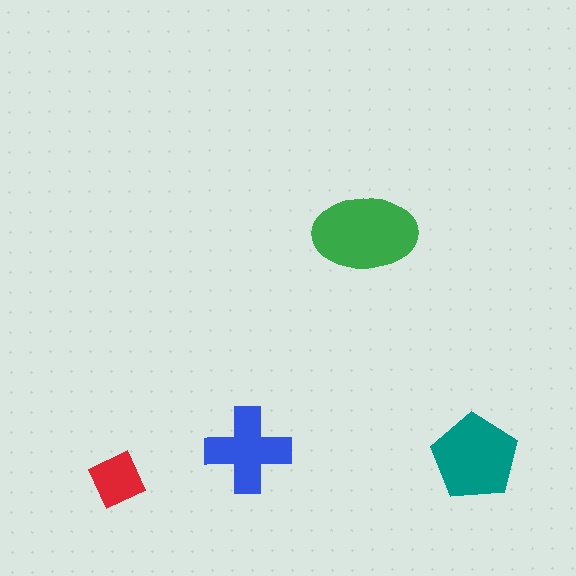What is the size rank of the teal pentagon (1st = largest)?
2nd.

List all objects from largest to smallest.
The green ellipse, the teal pentagon, the blue cross, the red diamond.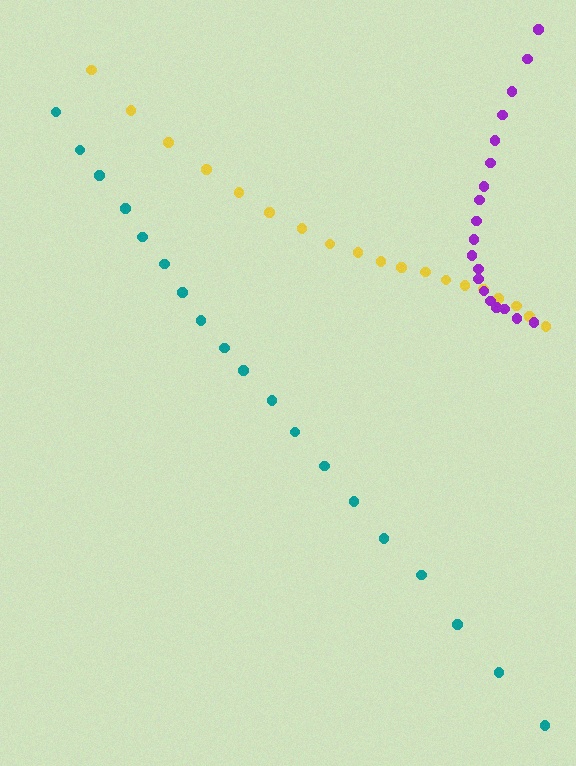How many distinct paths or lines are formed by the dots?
There are 3 distinct paths.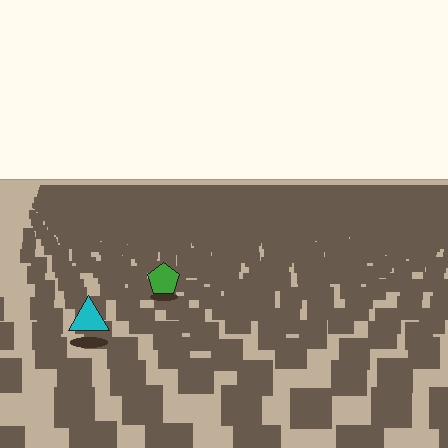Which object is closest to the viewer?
The cyan triangle is closest. The texture marks near it are larger and more spread out.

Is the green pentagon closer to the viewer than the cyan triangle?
No. The cyan triangle is closer — you can tell from the texture gradient: the ground texture is coarser near it.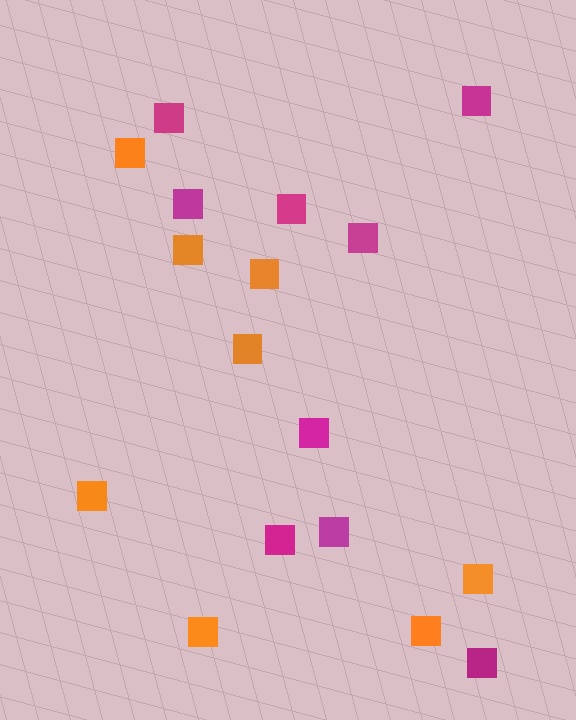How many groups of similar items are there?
There are 2 groups: one group of magenta squares (9) and one group of orange squares (8).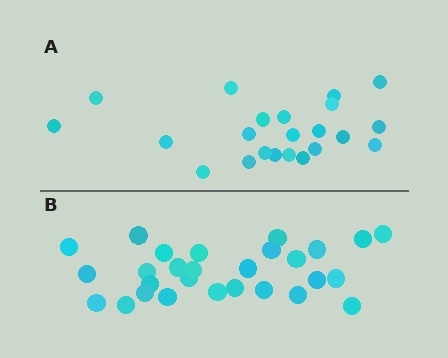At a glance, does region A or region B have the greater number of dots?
Region B (the bottom region) has more dots.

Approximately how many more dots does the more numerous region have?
Region B has about 6 more dots than region A.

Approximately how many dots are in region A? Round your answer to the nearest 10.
About 20 dots. (The exact count is 22, which rounds to 20.)